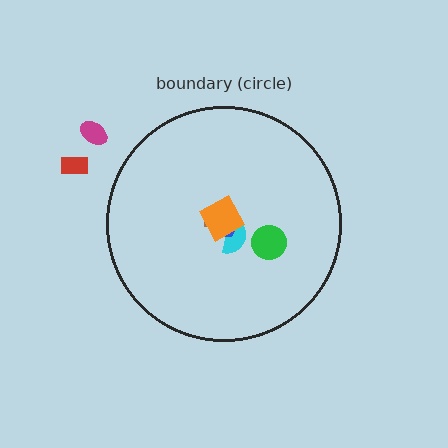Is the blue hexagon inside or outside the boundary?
Inside.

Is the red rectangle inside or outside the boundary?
Outside.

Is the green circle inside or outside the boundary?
Inside.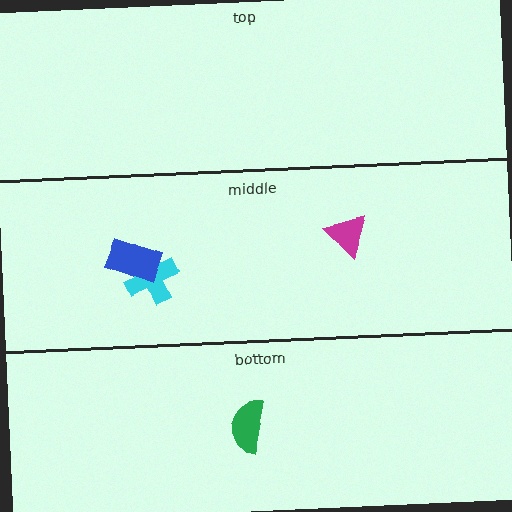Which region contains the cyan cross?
The middle region.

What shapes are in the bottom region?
The green semicircle.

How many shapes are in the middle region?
3.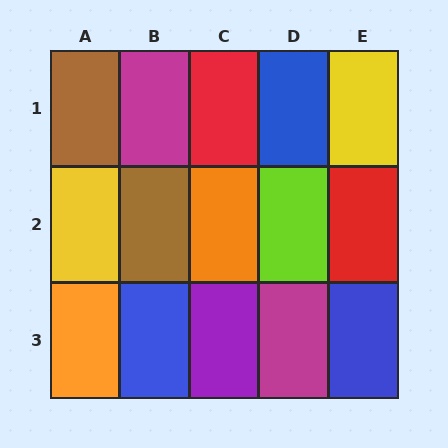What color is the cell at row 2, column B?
Brown.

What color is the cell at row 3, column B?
Blue.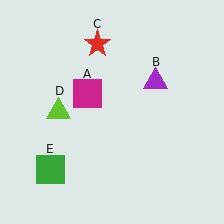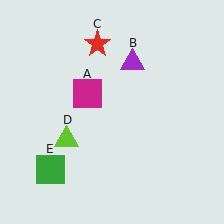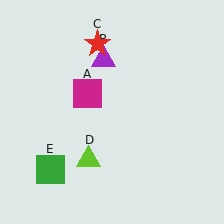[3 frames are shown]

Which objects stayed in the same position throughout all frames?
Magenta square (object A) and red star (object C) and green square (object E) remained stationary.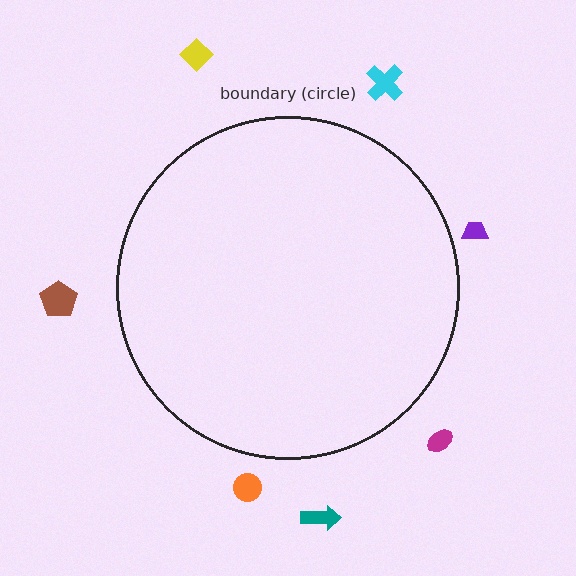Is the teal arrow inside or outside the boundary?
Outside.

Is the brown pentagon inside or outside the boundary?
Outside.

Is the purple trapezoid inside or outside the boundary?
Outside.